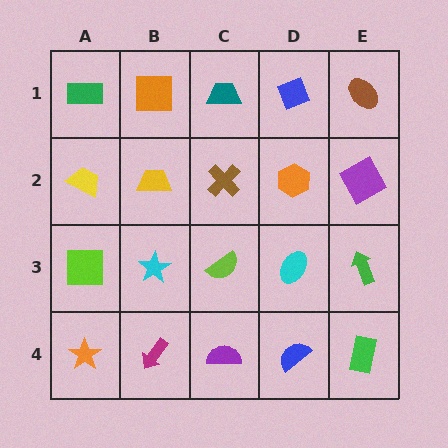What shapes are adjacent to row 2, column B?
An orange square (row 1, column B), a cyan star (row 3, column B), a yellow trapezoid (row 2, column A), a brown cross (row 2, column C).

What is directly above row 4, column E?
A green arrow.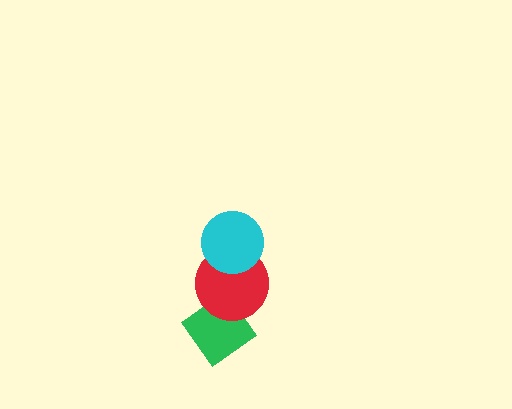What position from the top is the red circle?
The red circle is 2nd from the top.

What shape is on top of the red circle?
The cyan circle is on top of the red circle.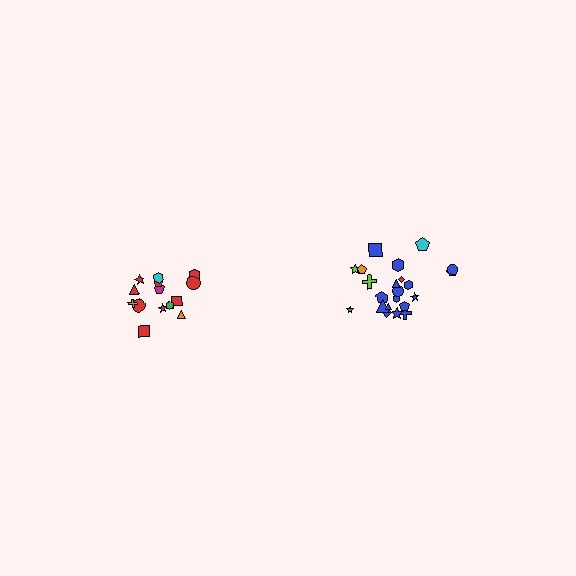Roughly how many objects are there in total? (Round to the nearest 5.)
Roughly 35 objects in total.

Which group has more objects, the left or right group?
The right group.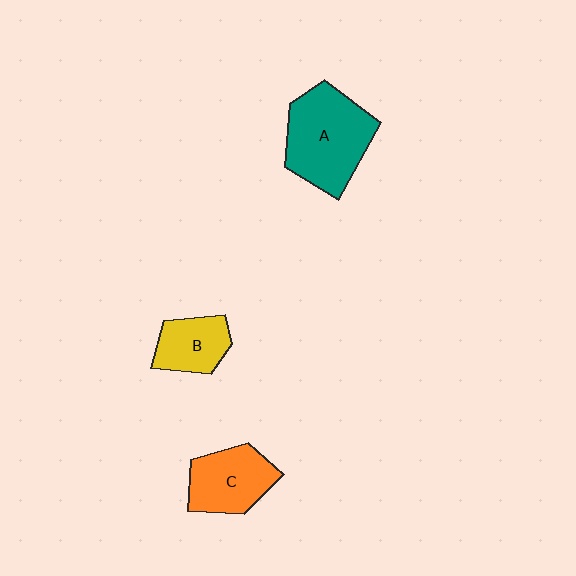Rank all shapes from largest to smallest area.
From largest to smallest: A (teal), C (orange), B (yellow).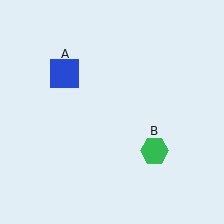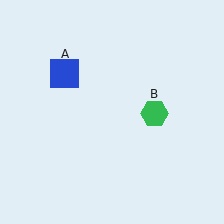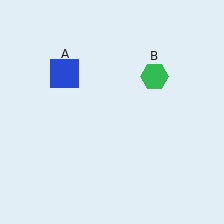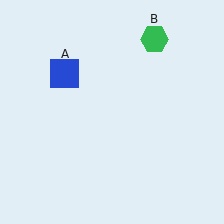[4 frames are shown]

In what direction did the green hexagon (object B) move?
The green hexagon (object B) moved up.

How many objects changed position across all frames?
1 object changed position: green hexagon (object B).